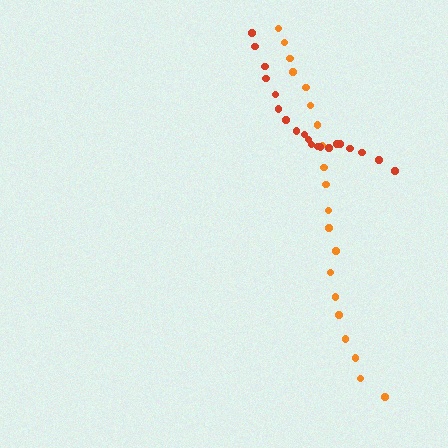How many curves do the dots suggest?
There are 2 distinct paths.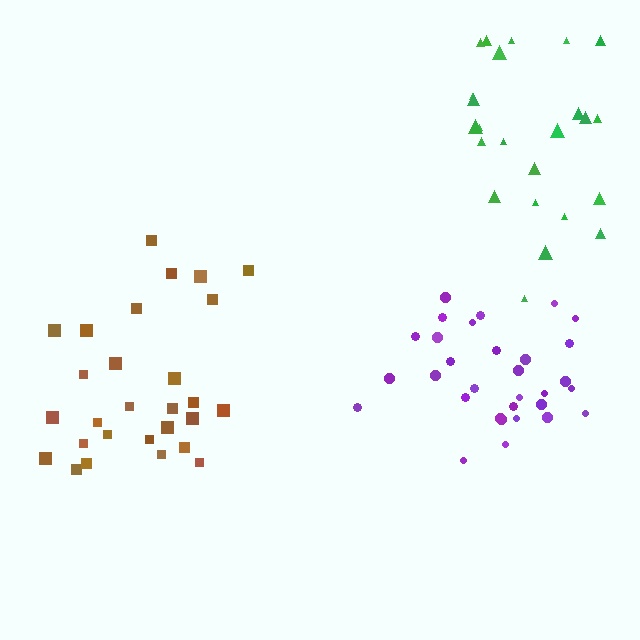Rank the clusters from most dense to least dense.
purple, green, brown.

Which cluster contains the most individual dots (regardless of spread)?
Purple (31).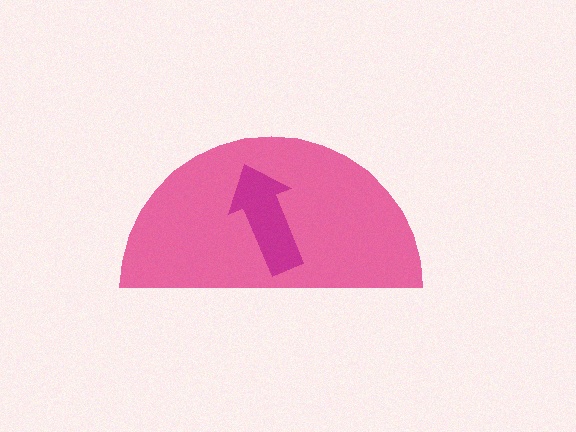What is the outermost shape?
The pink semicircle.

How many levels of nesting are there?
2.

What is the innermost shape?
The magenta arrow.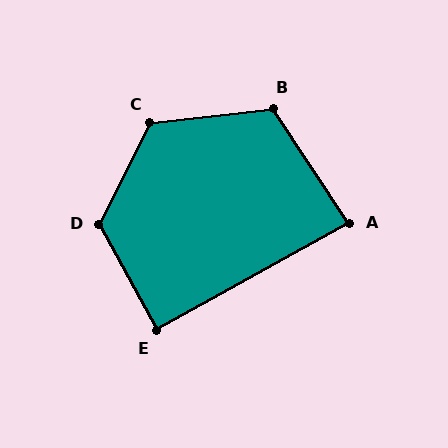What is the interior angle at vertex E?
Approximately 90 degrees (approximately right).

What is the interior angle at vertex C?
Approximately 123 degrees (obtuse).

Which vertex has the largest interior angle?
D, at approximately 124 degrees.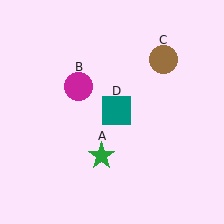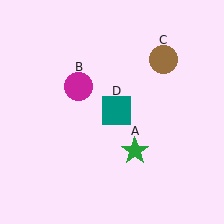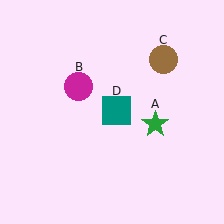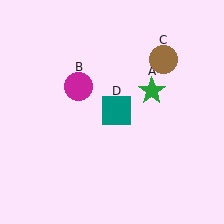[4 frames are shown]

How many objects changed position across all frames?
1 object changed position: green star (object A).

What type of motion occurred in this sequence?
The green star (object A) rotated counterclockwise around the center of the scene.